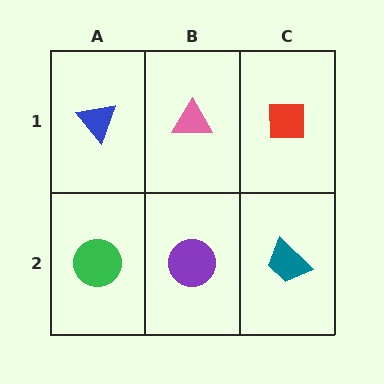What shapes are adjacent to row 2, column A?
A blue triangle (row 1, column A), a purple circle (row 2, column B).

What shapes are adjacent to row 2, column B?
A pink triangle (row 1, column B), a green circle (row 2, column A), a teal trapezoid (row 2, column C).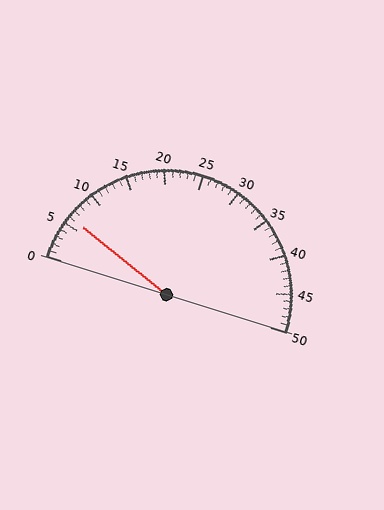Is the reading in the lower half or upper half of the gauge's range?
The reading is in the lower half of the range (0 to 50).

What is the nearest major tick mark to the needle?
The nearest major tick mark is 5.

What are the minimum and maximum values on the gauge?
The gauge ranges from 0 to 50.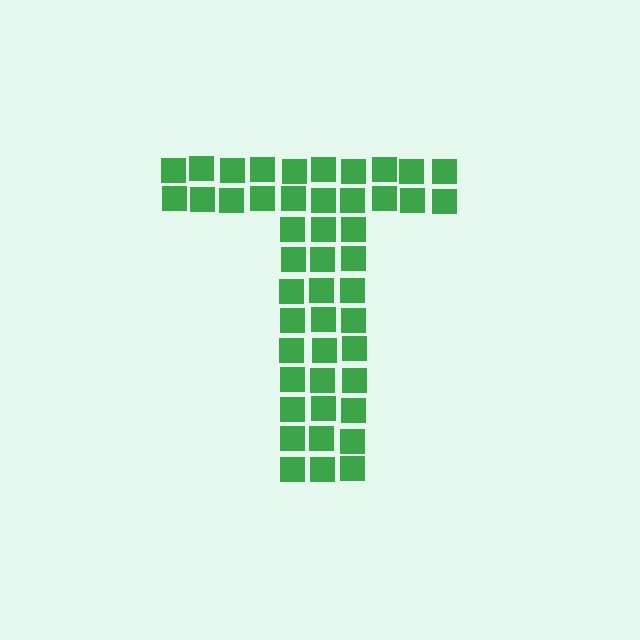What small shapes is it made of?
It is made of small squares.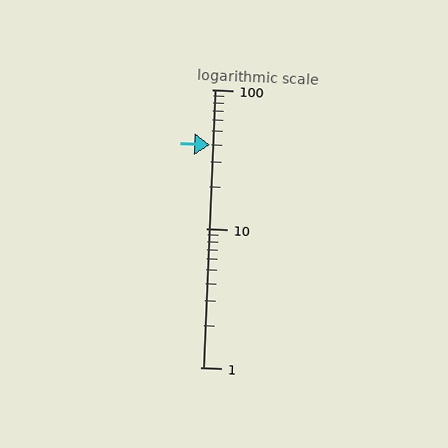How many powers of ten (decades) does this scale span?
The scale spans 2 decades, from 1 to 100.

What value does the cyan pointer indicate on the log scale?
The pointer indicates approximately 40.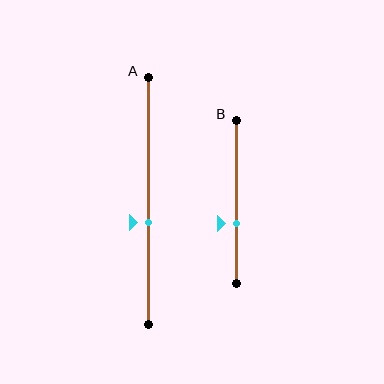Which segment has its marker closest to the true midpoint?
Segment A has its marker closest to the true midpoint.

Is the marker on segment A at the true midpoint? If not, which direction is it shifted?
No, the marker on segment A is shifted downward by about 9% of the segment length.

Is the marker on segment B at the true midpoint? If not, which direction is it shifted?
No, the marker on segment B is shifted downward by about 13% of the segment length.